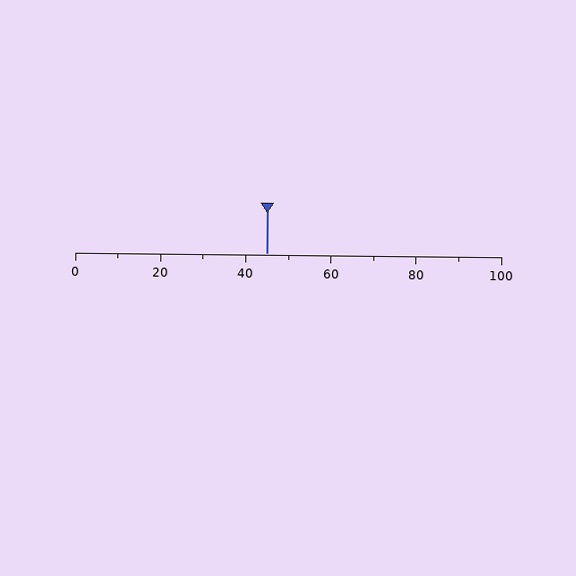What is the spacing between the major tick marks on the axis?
The major ticks are spaced 20 apart.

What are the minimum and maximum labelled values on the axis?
The axis runs from 0 to 100.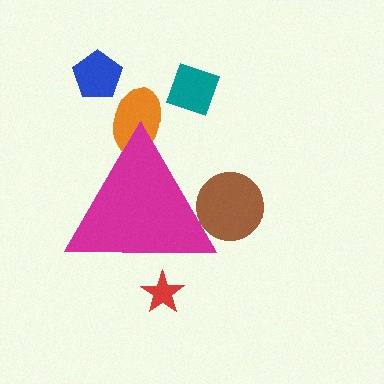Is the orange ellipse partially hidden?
Yes, the orange ellipse is partially hidden behind the magenta triangle.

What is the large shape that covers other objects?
A magenta triangle.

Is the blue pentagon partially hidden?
No, the blue pentagon is fully visible.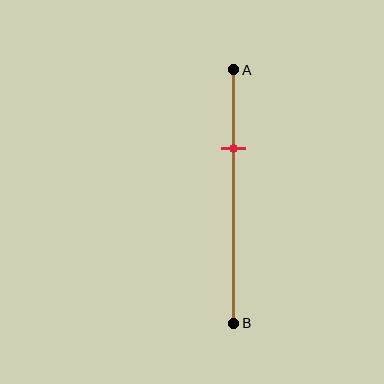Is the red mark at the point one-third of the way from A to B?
Yes, the mark is approximately at the one-third point.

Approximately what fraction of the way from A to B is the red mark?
The red mark is approximately 30% of the way from A to B.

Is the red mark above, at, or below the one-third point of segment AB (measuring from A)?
The red mark is approximately at the one-third point of segment AB.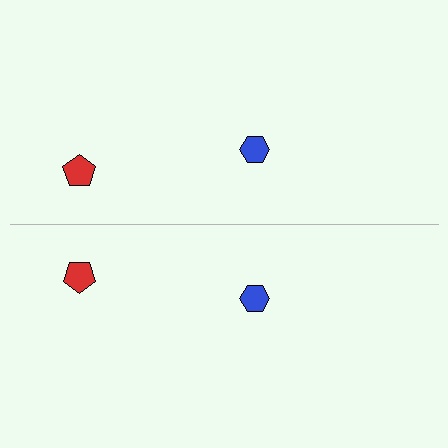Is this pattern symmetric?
Yes, this pattern has bilateral (reflection) symmetry.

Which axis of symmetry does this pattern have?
The pattern has a horizontal axis of symmetry running through the center of the image.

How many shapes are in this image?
There are 4 shapes in this image.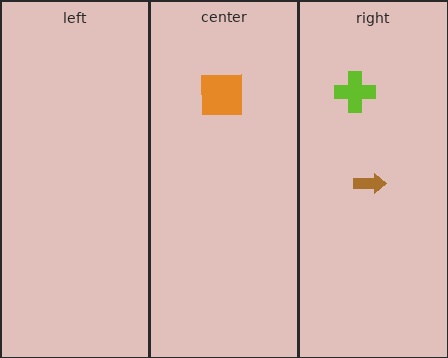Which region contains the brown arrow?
The right region.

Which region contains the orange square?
The center region.